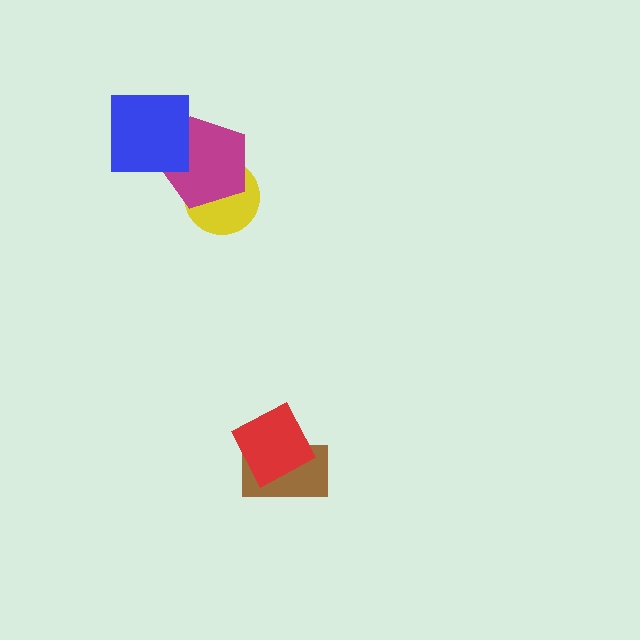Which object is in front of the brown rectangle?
The red square is in front of the brown rectangle.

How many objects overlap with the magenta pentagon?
2 objects overlap with the magenta pentagon.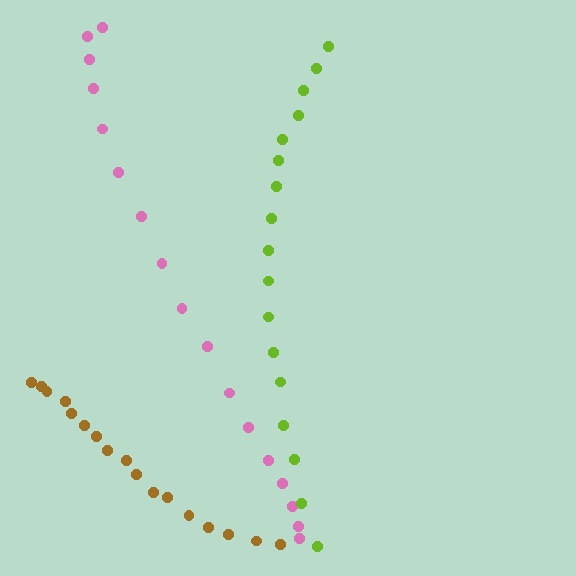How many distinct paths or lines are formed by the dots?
There are 3 distinct paths.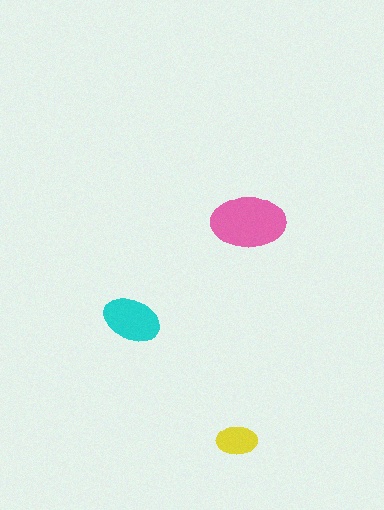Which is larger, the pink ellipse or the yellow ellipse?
The pink one.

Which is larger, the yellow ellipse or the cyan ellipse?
The cyan one.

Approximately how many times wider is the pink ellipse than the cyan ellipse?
About 1.5 times wider.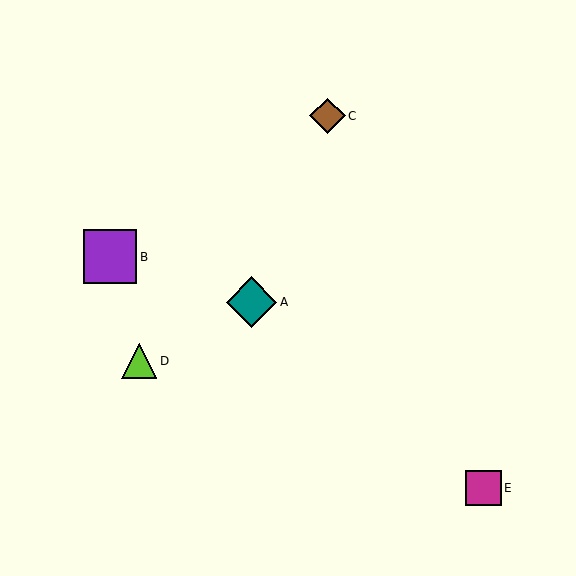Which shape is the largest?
The purple square (labeled B) is the largest.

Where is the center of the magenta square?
The center of the magenta square is at (483, 488).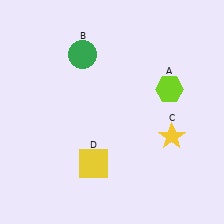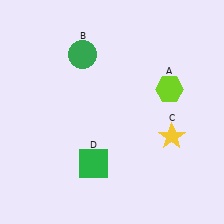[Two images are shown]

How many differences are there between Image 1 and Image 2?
There is 1 difference between the two images.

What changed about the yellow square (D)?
In Image 1, D is yellow. In Image 2, it changed to green.